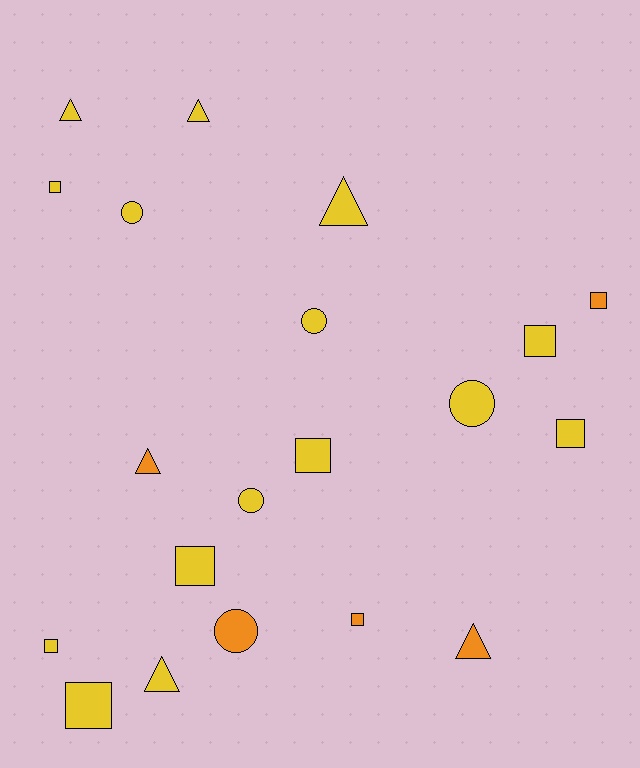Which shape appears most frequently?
Square, with 9 objects.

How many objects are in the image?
There are 20 objects.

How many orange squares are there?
There are 2 orange squares.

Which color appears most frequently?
Yellow, with 15 objects.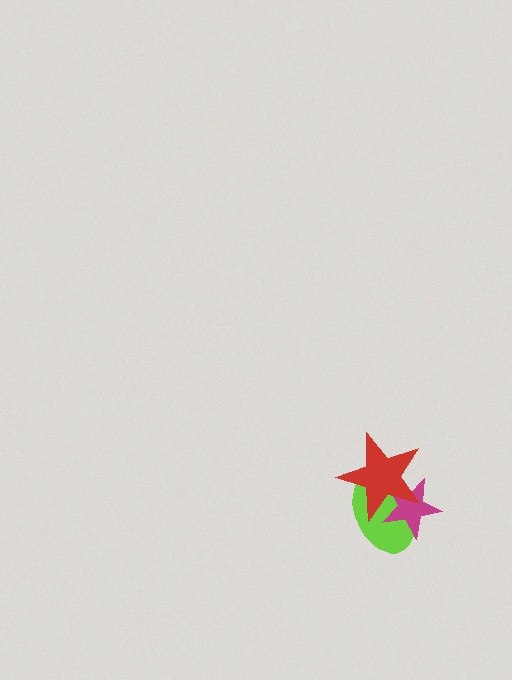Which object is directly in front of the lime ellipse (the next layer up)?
The magenta star is directly in front of the lime ellipse.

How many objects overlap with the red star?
2 objects overlap with the red star.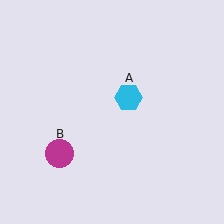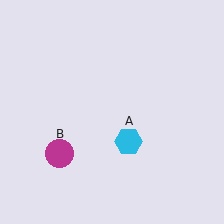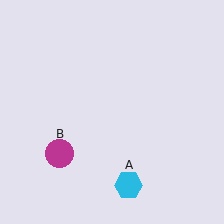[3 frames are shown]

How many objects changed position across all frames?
1 object changed position: cyan hexagon (object A).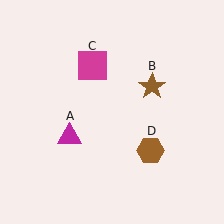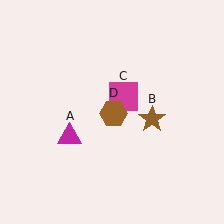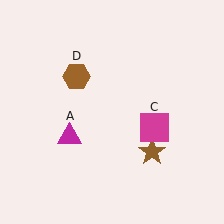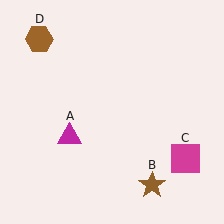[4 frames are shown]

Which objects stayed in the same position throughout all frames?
Magenta triangle (object A) remained stationary.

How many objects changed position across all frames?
3 objects changed position: brown star (object B), magenta square (object C), brown hexagon (object D).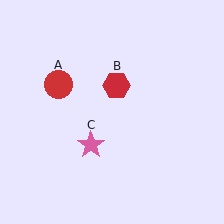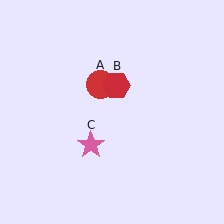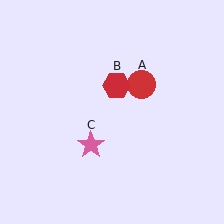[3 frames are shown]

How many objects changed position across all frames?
1 object changed position: red circle (object A).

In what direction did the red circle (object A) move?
The red circle (object A) moved right.